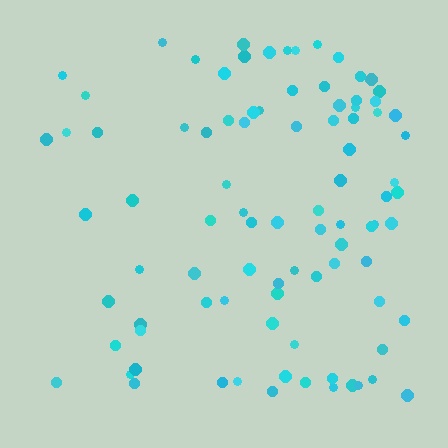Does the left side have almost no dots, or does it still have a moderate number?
Still a moderate number, just noticeably fewer than the right.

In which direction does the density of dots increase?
From left to right, with the right side densest.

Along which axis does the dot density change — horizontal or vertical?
Horizontal.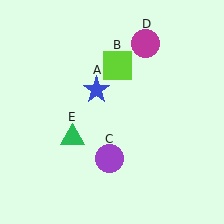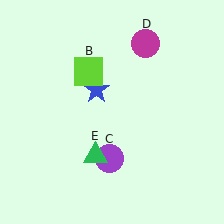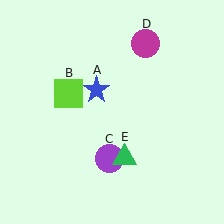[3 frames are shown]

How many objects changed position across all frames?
2 objects changed position: lime square (object B), green triangle (object E).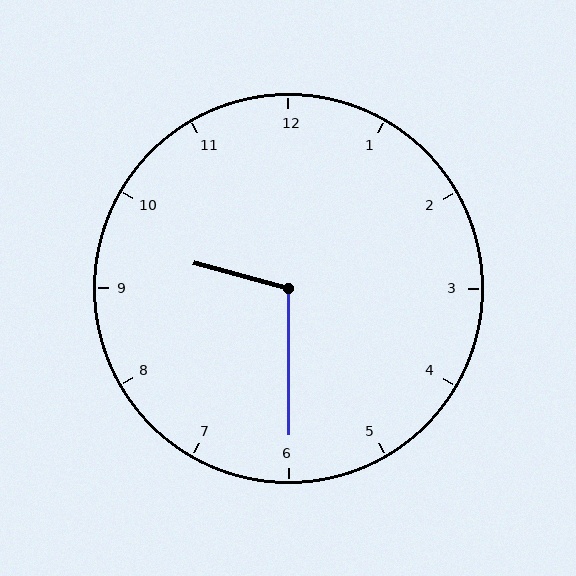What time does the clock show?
9:30.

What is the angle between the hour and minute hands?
Approximately 105 degrees.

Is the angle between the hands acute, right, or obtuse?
It is obtuse.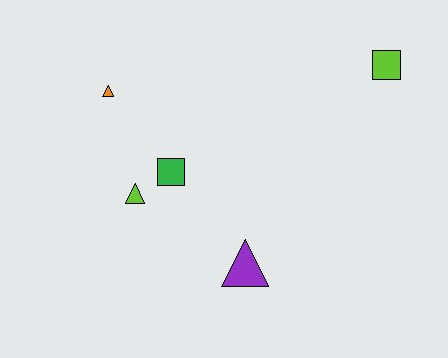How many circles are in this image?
There are no circles.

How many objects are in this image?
There are 5 objects.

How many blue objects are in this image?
There are no blue objects.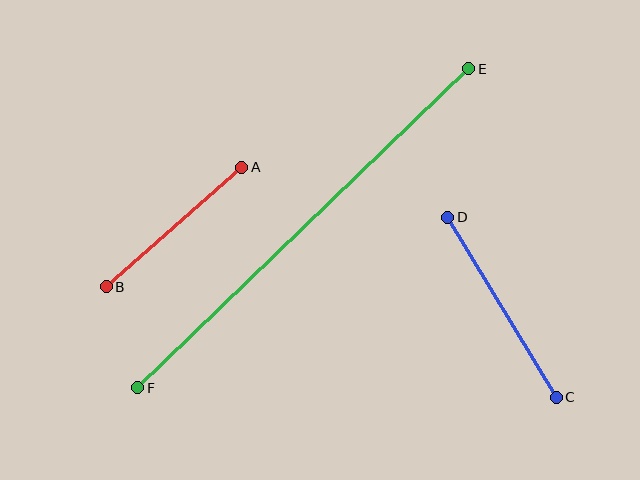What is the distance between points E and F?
The distance is approximately 460 pixels.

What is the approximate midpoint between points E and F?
The midpoint is at approximately (303, 228) pixels.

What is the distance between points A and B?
The distance is approximately 180 pixels.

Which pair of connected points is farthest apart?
Points E and F are farthest apart.